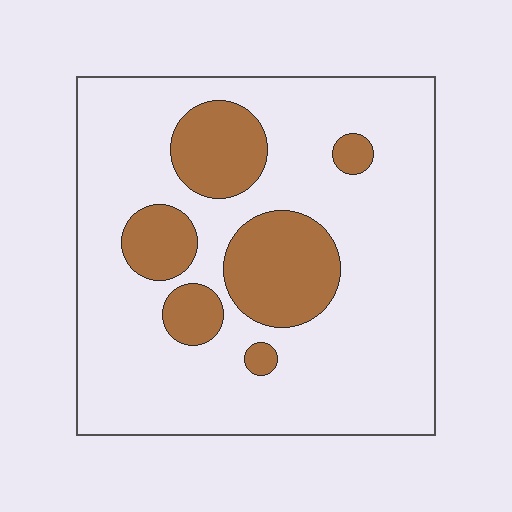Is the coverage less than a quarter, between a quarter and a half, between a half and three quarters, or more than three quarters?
Less than a quarter.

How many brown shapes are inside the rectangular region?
6.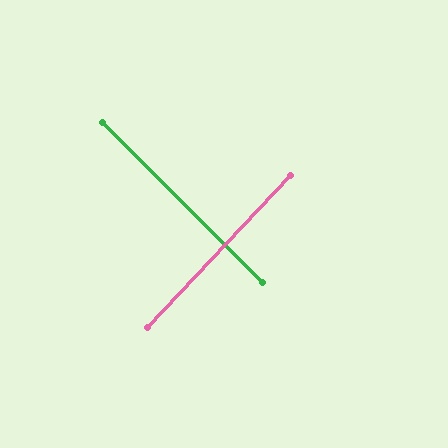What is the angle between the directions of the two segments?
Approximately 88 degrees.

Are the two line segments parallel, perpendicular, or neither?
Perpendicular — they meet at approximately 88°.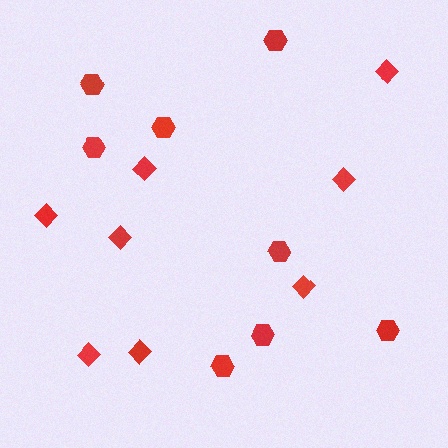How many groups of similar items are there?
There are 2 groups: one group of diamonds (8) and one group of hexagons (8).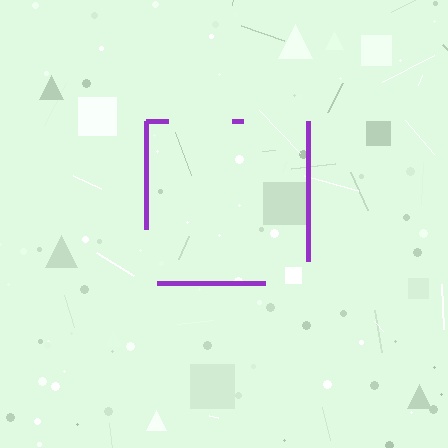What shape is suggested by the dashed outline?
The dashed outline suggests a square.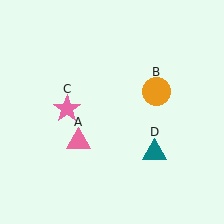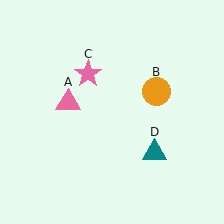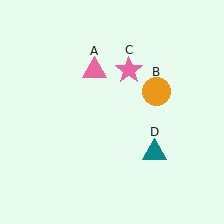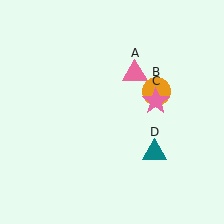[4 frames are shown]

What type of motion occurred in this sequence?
The pink triangle (object A), pink star (object C) rotated clockwise around the center of the scene.